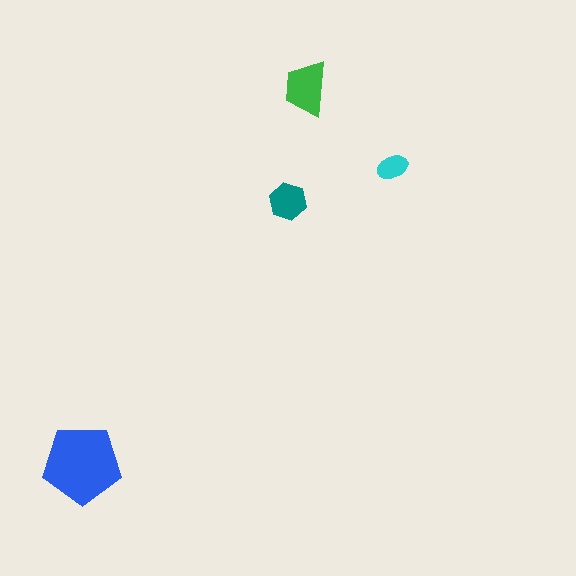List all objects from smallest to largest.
The cyan ellipse, the teal hexagon, the green trapezoid, the blue pentagon.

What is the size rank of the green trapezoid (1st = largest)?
2nd.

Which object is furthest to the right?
The cyan ellipse is rightmost.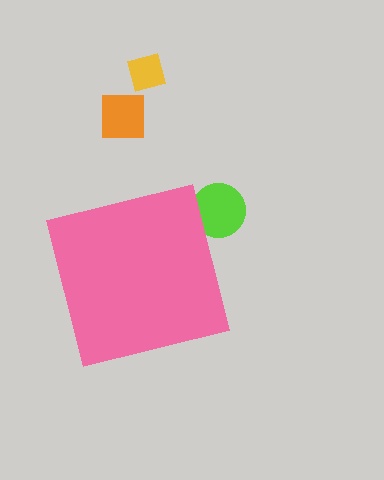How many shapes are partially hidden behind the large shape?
1 shape is partially hidden.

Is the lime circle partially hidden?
Yes, the lime circle is partially hidden behind the pink square.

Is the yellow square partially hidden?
No, the yellow square is fully visible.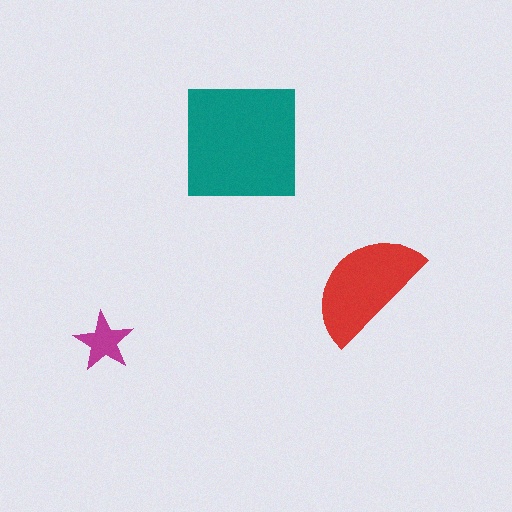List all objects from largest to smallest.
The teal square, the red semicircle, the magenta star.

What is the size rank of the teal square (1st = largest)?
1st.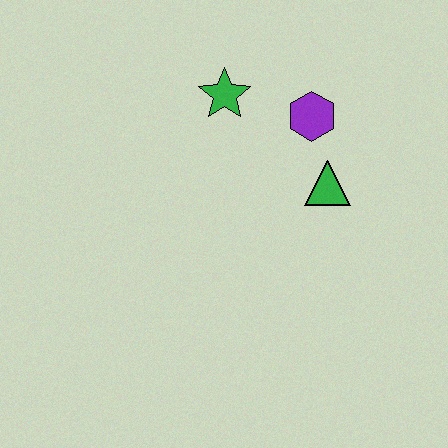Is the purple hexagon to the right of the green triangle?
No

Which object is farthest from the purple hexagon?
The green star is farthest from the purple hexagon.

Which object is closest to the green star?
The purple hexagon is closest to the green star.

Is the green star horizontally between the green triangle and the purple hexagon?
No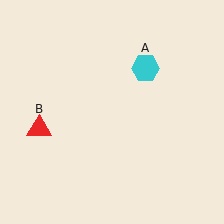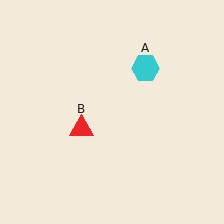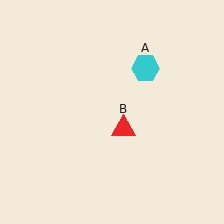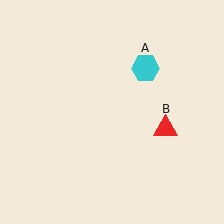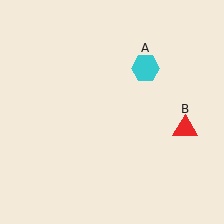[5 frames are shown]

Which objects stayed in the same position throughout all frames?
Cyan hexagon (object A) remained stationary.